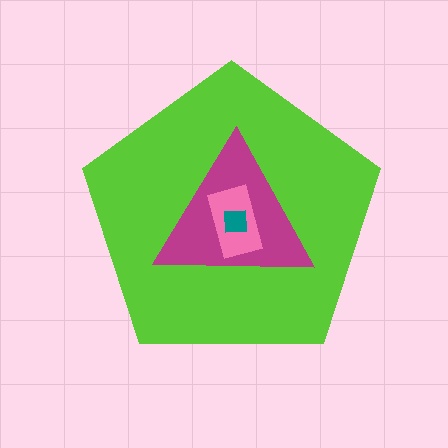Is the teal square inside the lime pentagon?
Yes.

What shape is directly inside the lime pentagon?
The magenta triangle.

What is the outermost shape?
The lime pentagon.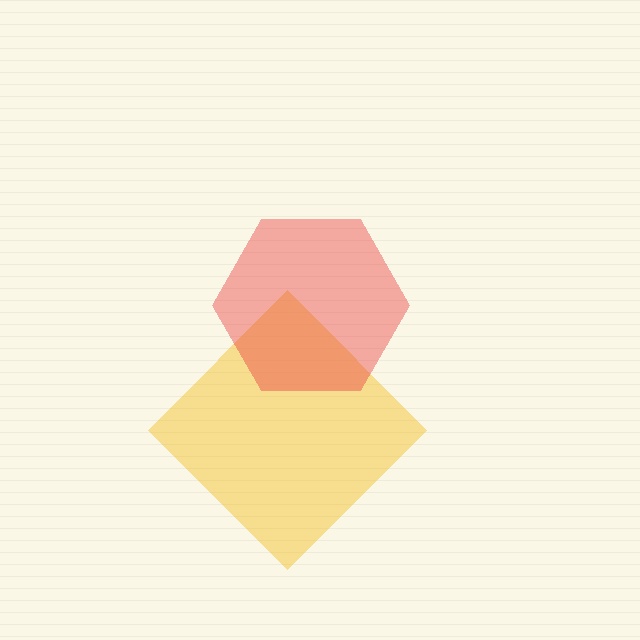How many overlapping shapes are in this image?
There are 2 overlapping shapes in the image.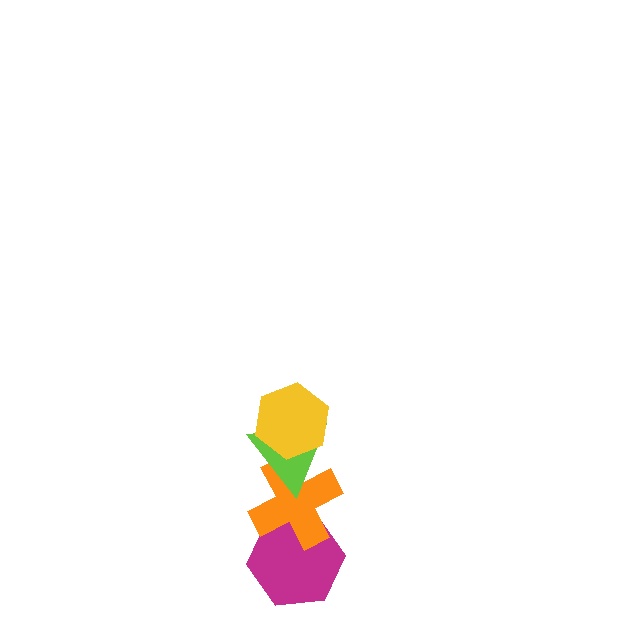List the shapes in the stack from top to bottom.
From top to bottom: the yellow hexagon, the lime triangle, the orange cross, the magenta hexagon.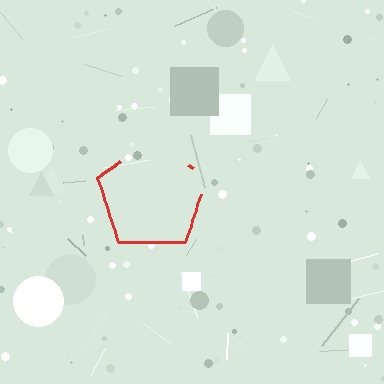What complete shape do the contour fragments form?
The contour fragments form a pentagon.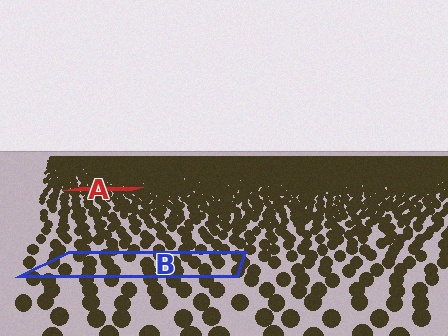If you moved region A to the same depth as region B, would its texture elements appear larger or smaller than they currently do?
They would appear larger. At a closer depth, the same texture elements are projected at a bigger on-screen size.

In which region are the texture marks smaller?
The texture marks are smaller in region A, because it is farther away.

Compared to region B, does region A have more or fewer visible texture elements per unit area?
Region A has more texture elements per unit area — they are packed more densely because it is farther away.